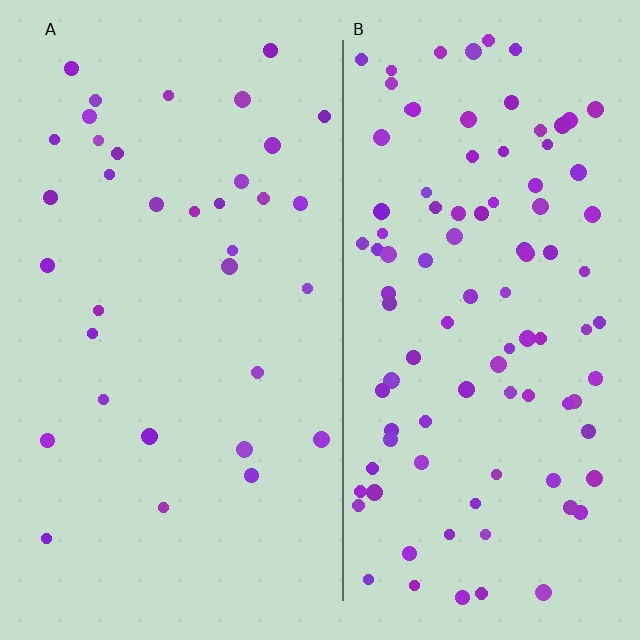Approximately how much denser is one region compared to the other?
Approximately 2.8× — region B over region A.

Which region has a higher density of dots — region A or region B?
B (the right).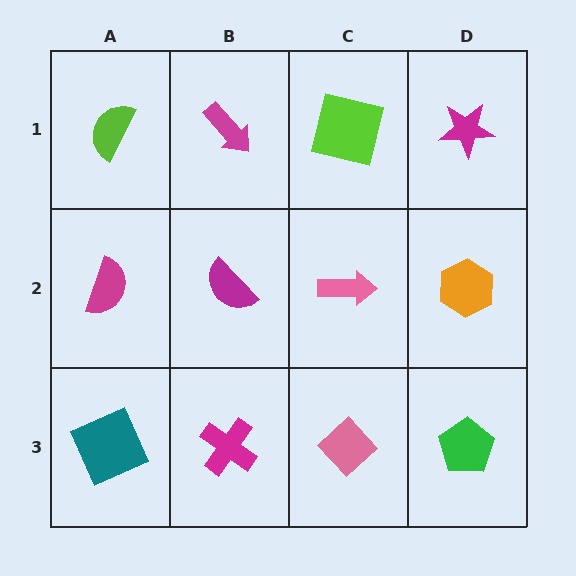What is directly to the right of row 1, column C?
A magenta star.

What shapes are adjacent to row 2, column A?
A lime semicircle (row 1, column A), a teal square (row 3, column A), a magenta semicircle (row 2, column B).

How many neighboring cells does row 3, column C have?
3.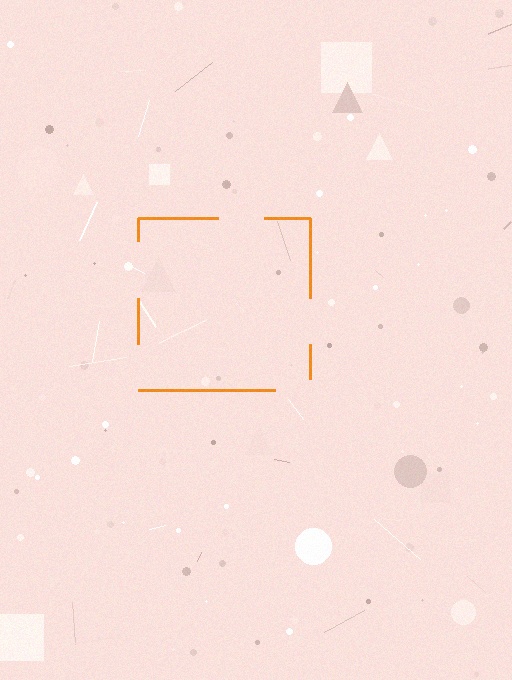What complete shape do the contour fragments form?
The contour fragments form a square.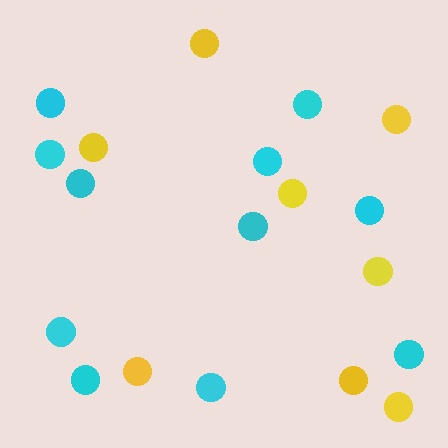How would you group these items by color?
There are 2 groups: one group of yellow circles (8) and one group of cyan circles (11).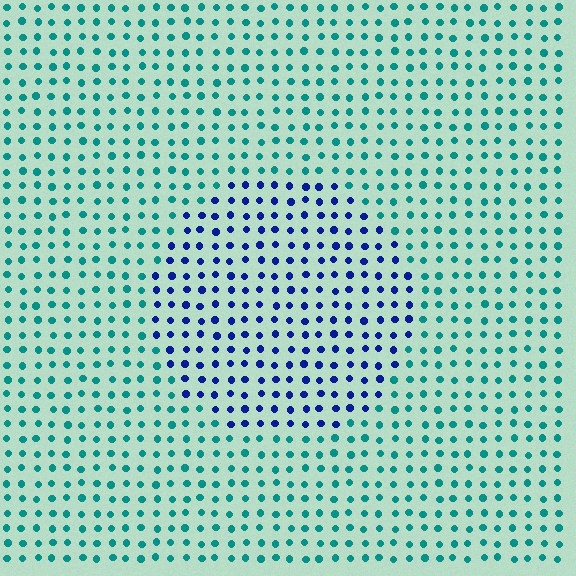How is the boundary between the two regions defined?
The boundary is defined purely by a slight shift in hue (about 56 degrees). Spacing, size, and orientation are identical on both sides.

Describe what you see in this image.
The image is filled with small teal elements in a uniform arrangement. A circle-shaped region is visible where the elements are tinted to a slightly different hue, forming a subtle color boundary.